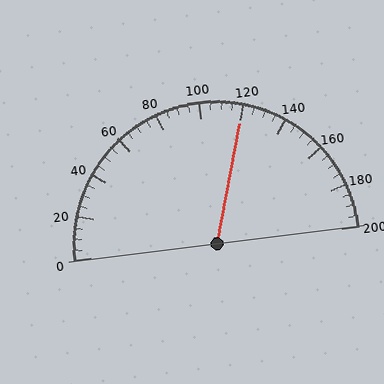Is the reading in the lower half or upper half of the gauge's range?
The reading is in the upper half of the range (0 to 200).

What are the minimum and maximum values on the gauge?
The gauge ranges from 0 to 200.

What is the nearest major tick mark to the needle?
The nearest major tick mark is 120.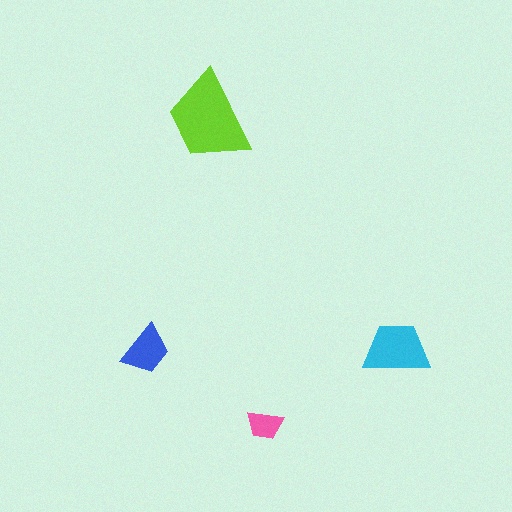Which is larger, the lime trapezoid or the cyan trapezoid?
The lime one.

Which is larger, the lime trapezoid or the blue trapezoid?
The lime one.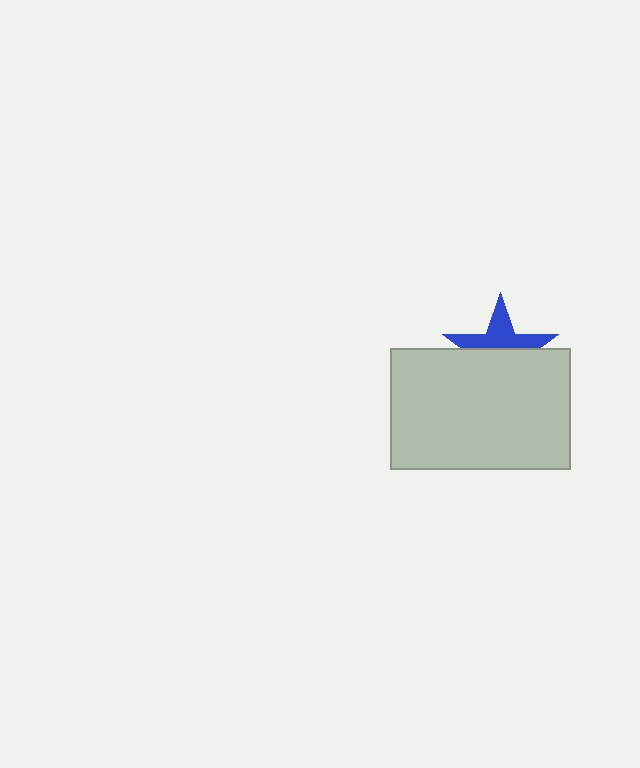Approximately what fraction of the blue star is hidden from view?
Roughly 55% of the blue star is hidden behind the light gray rectangle.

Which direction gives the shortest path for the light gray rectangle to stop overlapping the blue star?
Moving down gives the shortest separation.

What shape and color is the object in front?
The object in front is a light gray rectangle.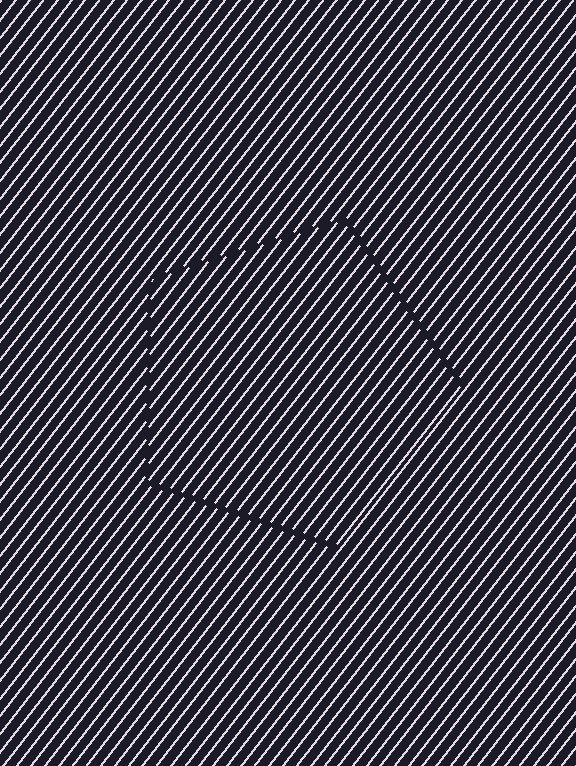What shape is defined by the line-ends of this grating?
An illusory pentagon. The interior of the shape contains the same grating, shifted by half a period — the contour is defined by the phase discontinuity where line-ends from the inner and outer gratings abut.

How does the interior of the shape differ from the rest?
The interior of the shape contains the same grating, shifted by half a period — the contour is defined by the phase discontinuity where line-ends from the inner and outer gratings abut.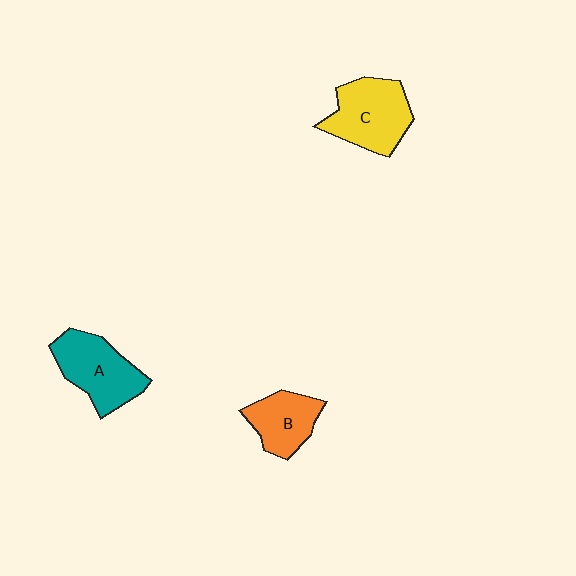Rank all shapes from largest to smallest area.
From largest to smallest: C (yellow), A (teal), B (orange).